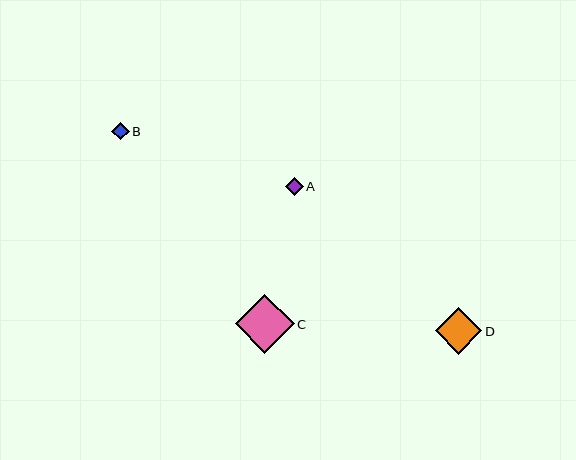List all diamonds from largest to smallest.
From largest to smallest: C, D, A, B.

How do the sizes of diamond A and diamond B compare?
Diamond A and diamond B are approximately the same size.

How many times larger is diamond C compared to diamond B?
Diamond C is approximately 3.4 times the size of diamond B.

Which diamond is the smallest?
Diamond B is the smallest with a size of approximately 17 pixels.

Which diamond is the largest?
Diamond C is the largest with a size of approximately 59 pixels.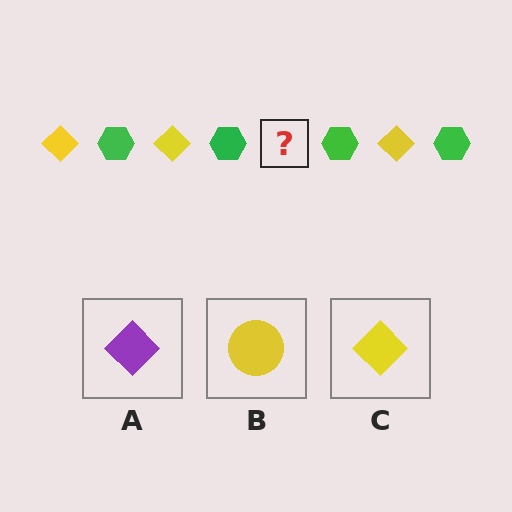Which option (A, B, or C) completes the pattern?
C.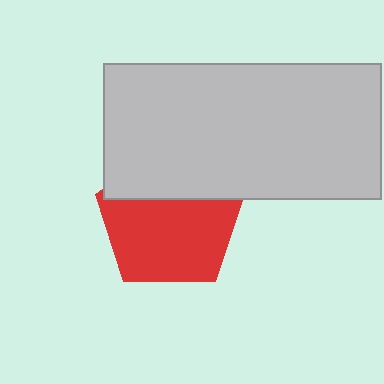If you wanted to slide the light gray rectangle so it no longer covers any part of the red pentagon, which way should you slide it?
Slide it up — that is the most direct way to separate the two shapes.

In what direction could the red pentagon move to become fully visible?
The red pentagon could move down. That would shift it out from behind the light gray rectangle entirely.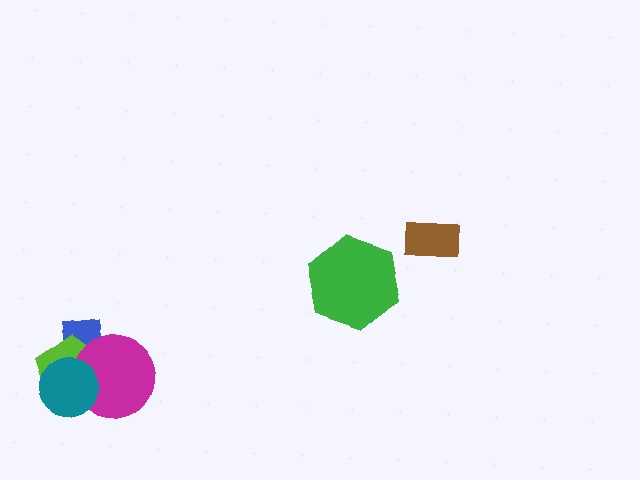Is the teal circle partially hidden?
No, no other shape covers it.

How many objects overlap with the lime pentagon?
3 objects overlap with the lime pentagon.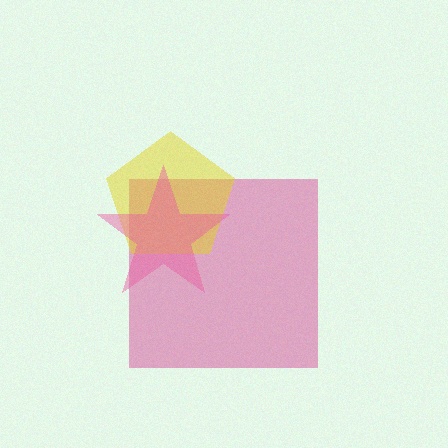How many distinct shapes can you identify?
There are 3 distinct shapes: a magenta square, a yellow pentagon, a pink star.